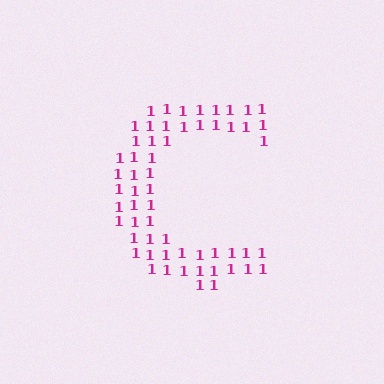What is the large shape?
The large shape is the letter C.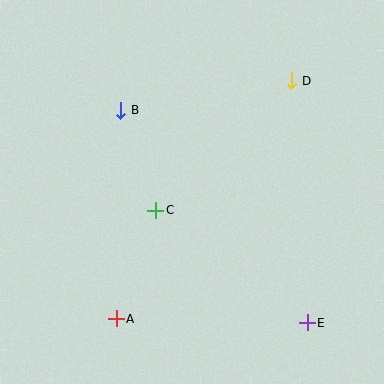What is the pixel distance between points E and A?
The distance between E and A is 191 pixels.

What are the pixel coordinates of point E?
Point E is at (307, 323).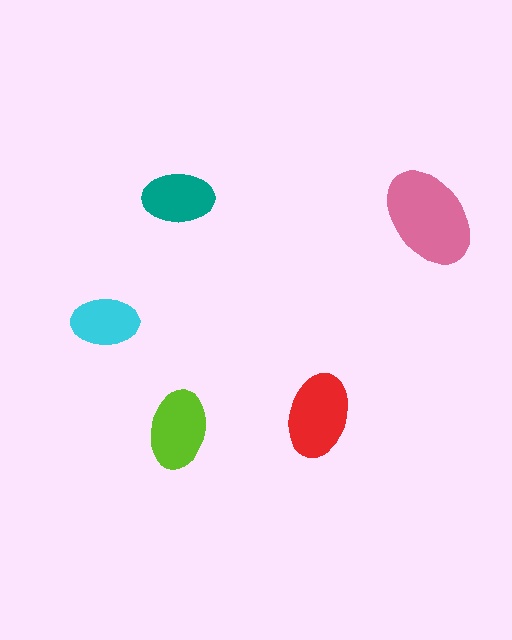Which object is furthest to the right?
The pink ellipse is rightmost.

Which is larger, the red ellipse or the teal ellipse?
The red one.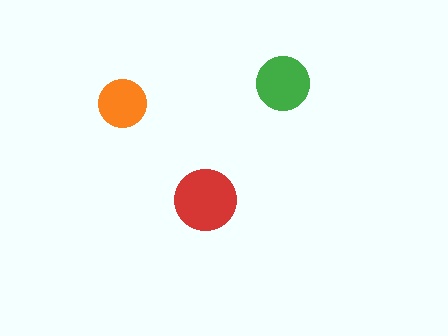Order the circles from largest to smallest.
the red one, the green one, the orange one.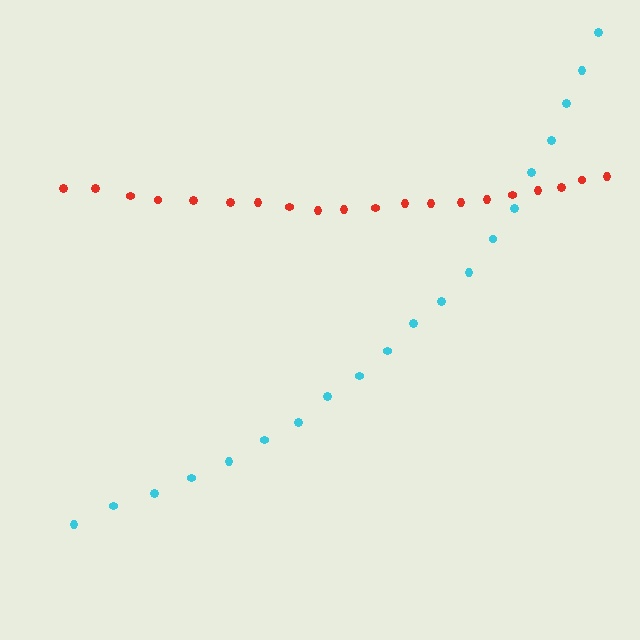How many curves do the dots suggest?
There are 2 distinct paths.